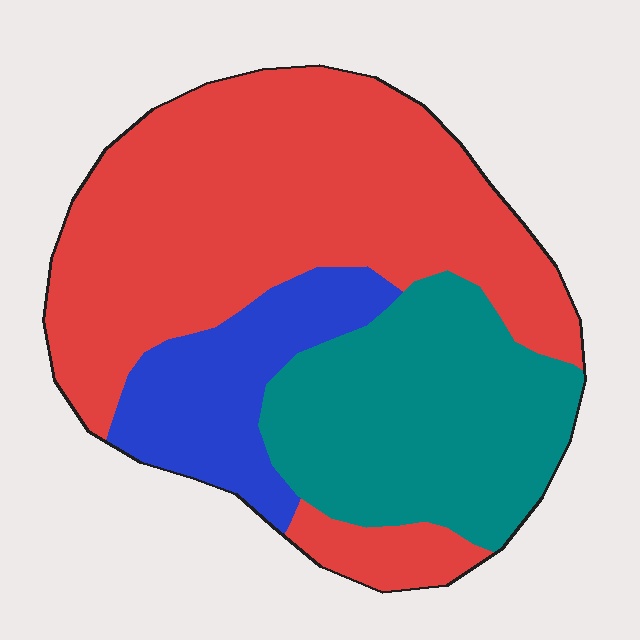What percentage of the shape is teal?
Teal covers around 30% of the shape.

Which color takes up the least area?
Blue, at roughly 15%.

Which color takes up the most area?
Red, at roughly 55%.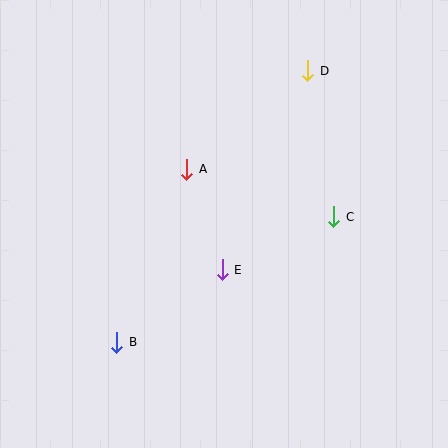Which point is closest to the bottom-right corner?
Point C is closest to the bottom-right corner.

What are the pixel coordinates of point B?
Point B is at (117, 342).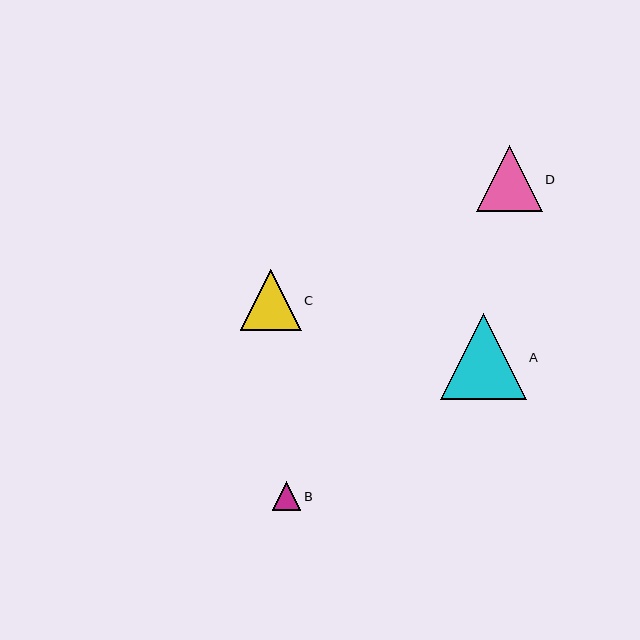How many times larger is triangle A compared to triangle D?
Triangle A is approximately 1.3 times the size of triangle D.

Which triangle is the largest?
Triangle A is the largest with a size of approximately 86 pixels.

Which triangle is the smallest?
Triangle B is the smallest with a size of approximately 29 pixels.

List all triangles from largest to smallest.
From largest to smallest: A, D, C, B.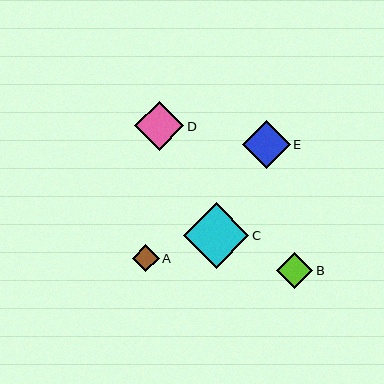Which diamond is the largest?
Diamond C is the largest with a size of approximately 65 pixels.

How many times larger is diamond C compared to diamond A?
Diamond C is approximately 2.5 times the size of diamond A.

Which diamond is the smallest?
Diamond A is the smallest with a size of approximately 27 pixels.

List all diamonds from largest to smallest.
From largest to smallest: C, D, E, B, A.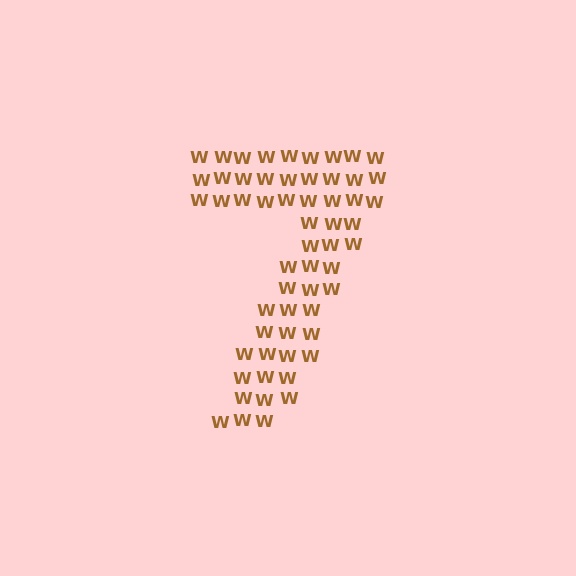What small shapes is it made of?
It is made of small letter W's.